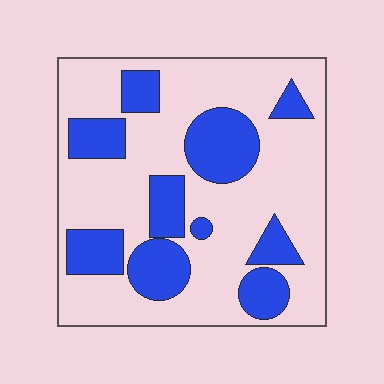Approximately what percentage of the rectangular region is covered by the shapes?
Approximately 30%.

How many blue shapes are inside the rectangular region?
10.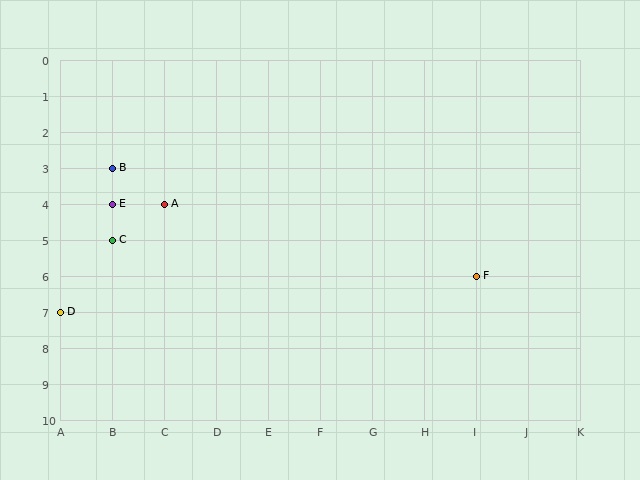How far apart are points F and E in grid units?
Points F and E are 7 columns and 2 rows apart (about 7.3 grid units diagonally).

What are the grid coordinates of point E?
Point E is at grid coordinates (B, 4).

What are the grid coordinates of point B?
Point B is at grid coordinates (B, 3).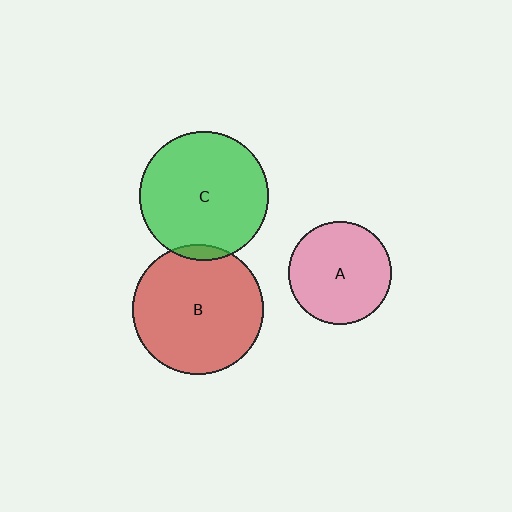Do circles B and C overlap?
Yes.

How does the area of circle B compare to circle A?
Approximately 1.6 times.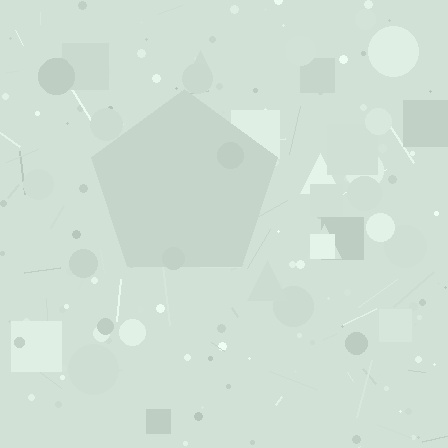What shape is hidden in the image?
A pentagon is hidden in the image.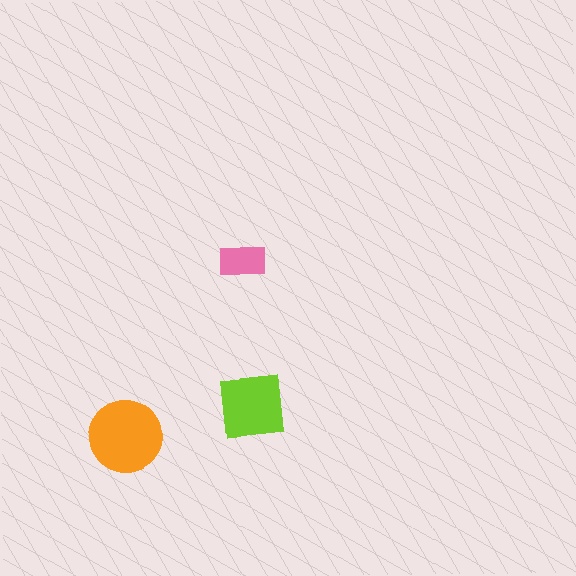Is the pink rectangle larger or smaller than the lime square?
Smaller.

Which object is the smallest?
The pink rectangle.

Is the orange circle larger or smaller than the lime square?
Larger.